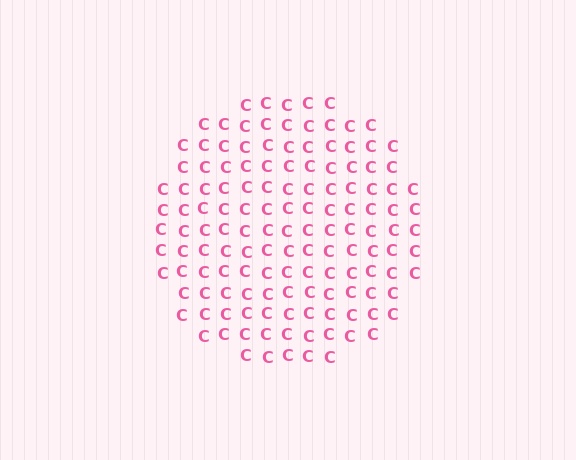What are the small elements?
The small elements are letter C's.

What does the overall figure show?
The overall figure shows a circle.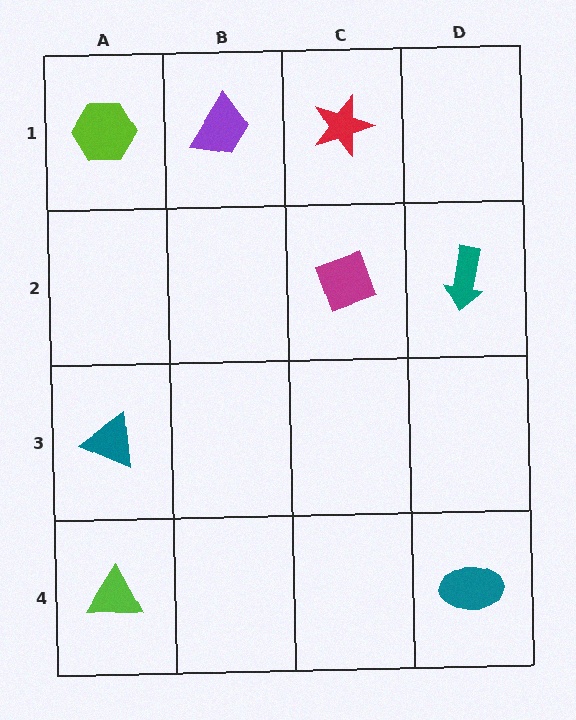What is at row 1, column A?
A lime hexagon.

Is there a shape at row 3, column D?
No, that cell is empty.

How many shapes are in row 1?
3 shapes.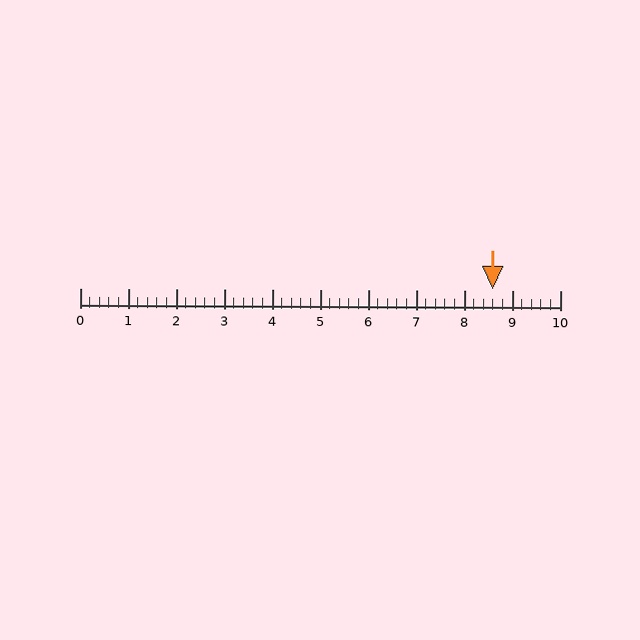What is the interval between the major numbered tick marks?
The major tick marks are spaced 1 units apart.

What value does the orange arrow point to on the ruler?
The orange arrow points to approximately 8.6.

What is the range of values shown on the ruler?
The ruler shows values from 0 to 10.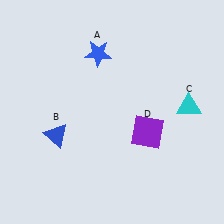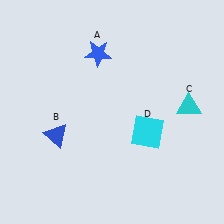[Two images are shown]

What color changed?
The square (D) changed from purple in Image 1 to cyan in Image 2.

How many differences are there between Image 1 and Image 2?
There is 1 difference between the two images.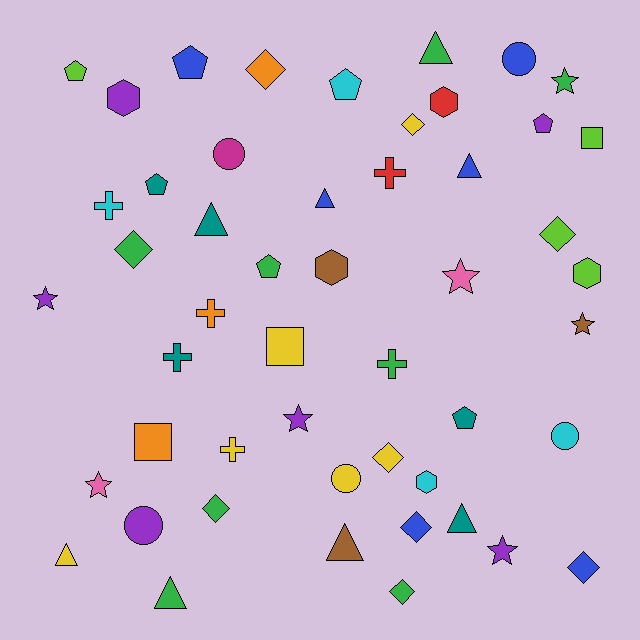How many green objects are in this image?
There are 8 green objects.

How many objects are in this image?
There are 50 objects.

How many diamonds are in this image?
There are 9 diamonds.